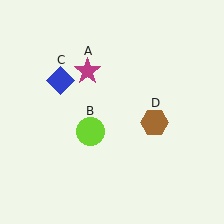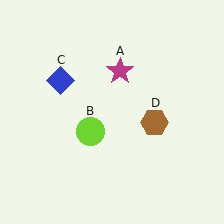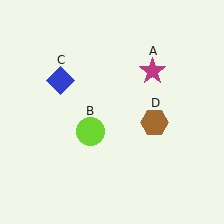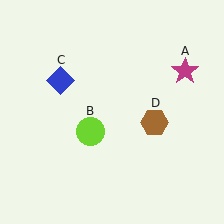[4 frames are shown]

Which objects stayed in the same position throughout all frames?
Lime circle (object B) and blue diamond (object C) and brown hexagon (object D) remained stationary.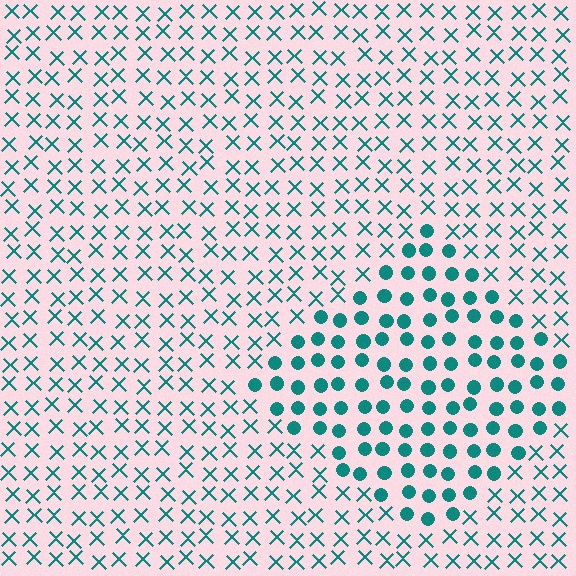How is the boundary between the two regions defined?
The boundary is defined by a change in element shape: circles inside vs. X marks outside. All elements share the same color and spacing.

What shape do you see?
I see a diamond.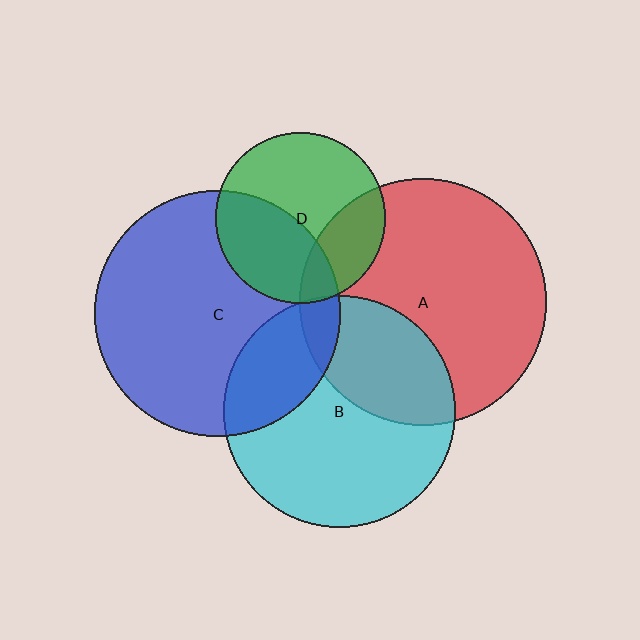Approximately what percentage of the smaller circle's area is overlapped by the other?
Approximately 10%.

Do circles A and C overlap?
Yes.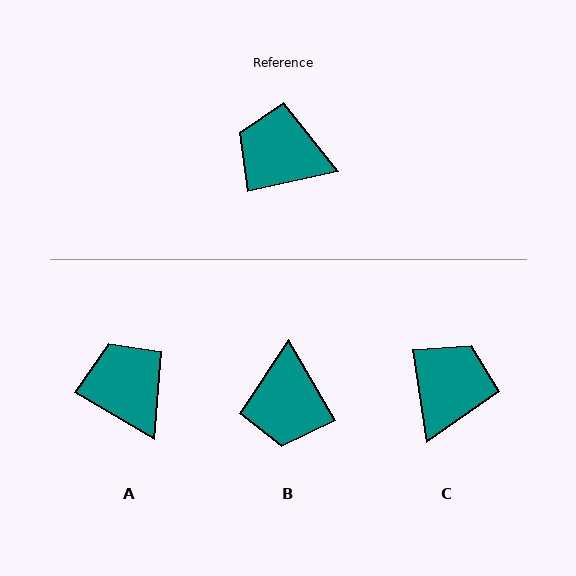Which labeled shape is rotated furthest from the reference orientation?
B, about 108 degrees away.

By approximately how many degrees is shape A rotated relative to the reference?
Approximately 43 degrees clockwise.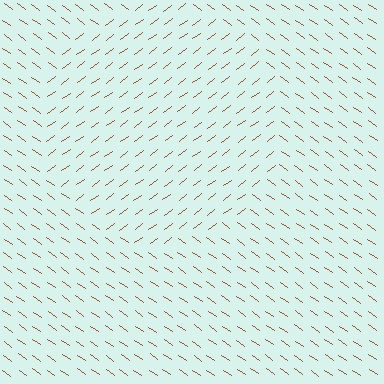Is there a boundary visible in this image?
Yes, there is a texture boundary formed by a change in line orientation.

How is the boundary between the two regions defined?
The boundary is defined purely by a change in line orientation (approximately 72 degrees difference). All lines are the same color and thickness.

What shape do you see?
I see a circle.